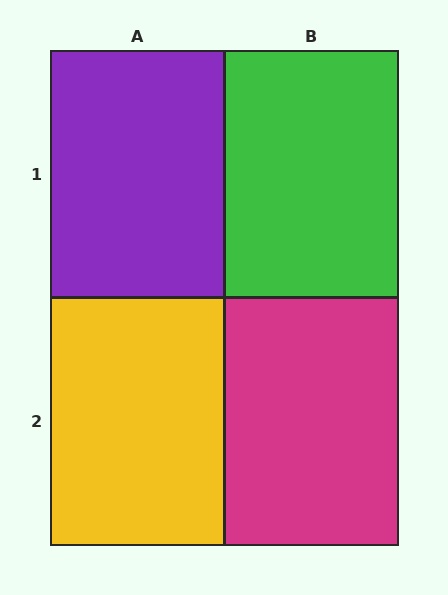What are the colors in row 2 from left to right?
Yellow, magenta.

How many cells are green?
1 cell is green.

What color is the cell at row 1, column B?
Green.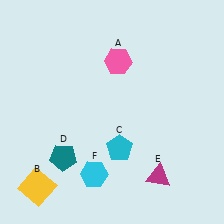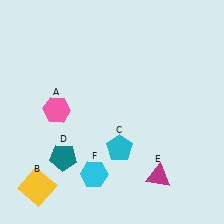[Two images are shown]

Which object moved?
The pink hexagon (A) moved left.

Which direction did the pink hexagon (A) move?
The pink hexagon (A) moved left.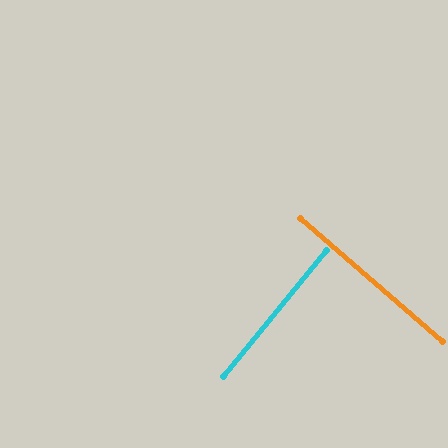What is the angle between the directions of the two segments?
Approximately 88 degrees.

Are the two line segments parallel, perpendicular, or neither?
Perpendicular — they meet at approximately 88°.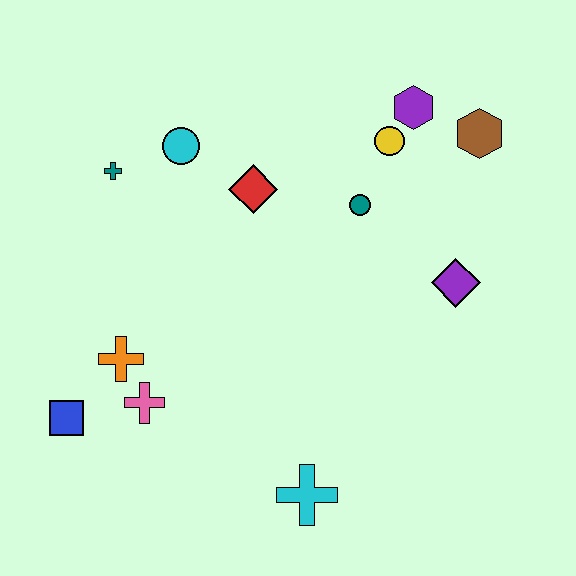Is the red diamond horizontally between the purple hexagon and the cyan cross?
No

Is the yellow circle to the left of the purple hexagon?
Yes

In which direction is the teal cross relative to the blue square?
The teal cross is above the blue square.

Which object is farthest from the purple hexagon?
The blue square is farthest from the purple hexagon.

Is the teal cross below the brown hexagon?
Yes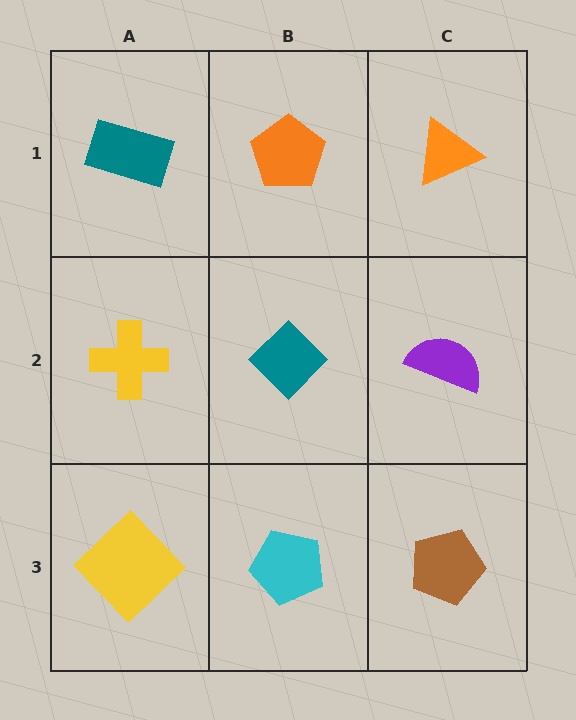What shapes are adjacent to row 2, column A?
A teal rectangle (row 1, column A), a yellow diamond (row 3, column A), a teal diamond (row 2, column B).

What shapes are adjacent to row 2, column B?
An orange pentagon (row 1, column B), a cyan pentagon (row 3, column B), a yellow cross (row 2, column A), a purple semicircle (row 2, column C).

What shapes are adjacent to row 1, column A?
A yellow cross (row 2, column A), an orange pentagon (row 1, column B).